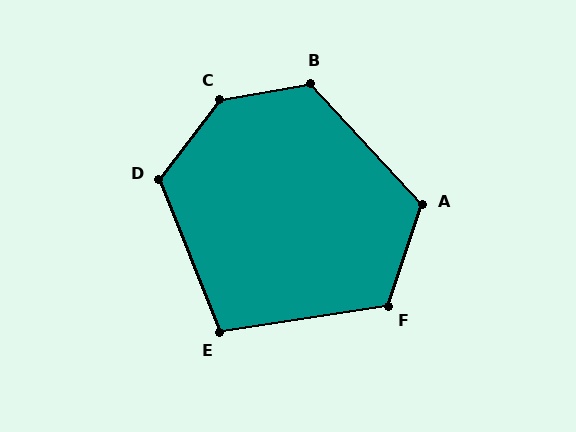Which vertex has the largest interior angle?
C, at approximately 138 degrees.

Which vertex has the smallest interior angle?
E, at approximately 103 degrees.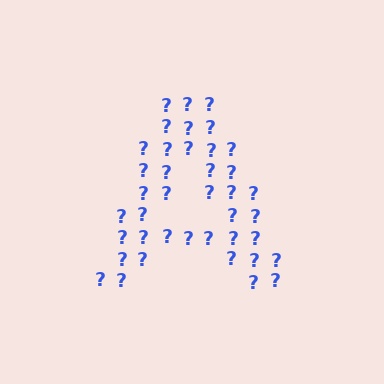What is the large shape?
The large shape is the letter A.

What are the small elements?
The small elements are question marks.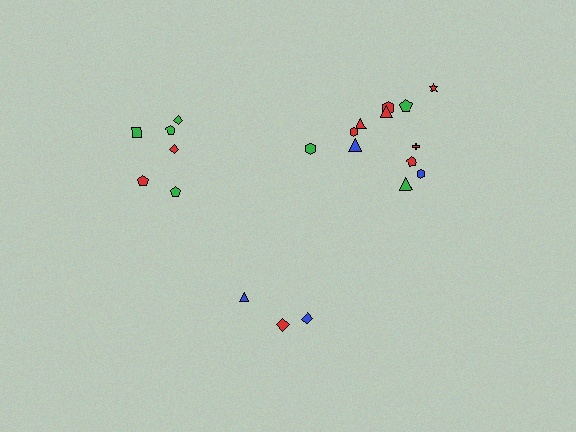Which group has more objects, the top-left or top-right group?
The top-right group.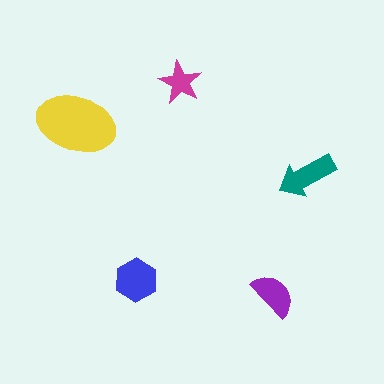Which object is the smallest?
The magenta star.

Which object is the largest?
The yellow ellipse.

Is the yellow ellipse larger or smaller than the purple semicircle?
Larger.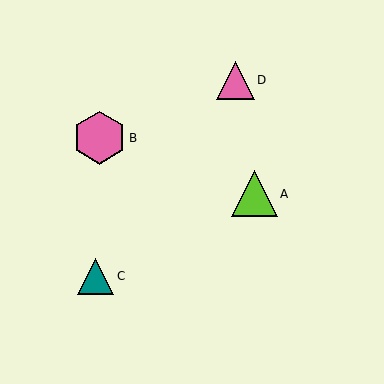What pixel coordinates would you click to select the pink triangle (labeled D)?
Click at (235, 80) to select the pink triangle D.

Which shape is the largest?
The pink hexagon (labeled B) is the largest.